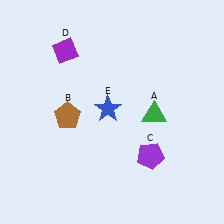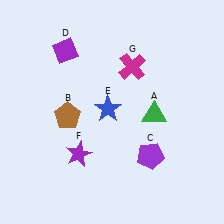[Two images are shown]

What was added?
A purple star (F), a magenta cross (G) were added in Image 2.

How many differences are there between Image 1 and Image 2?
There are 2 differences between the two images.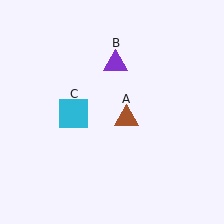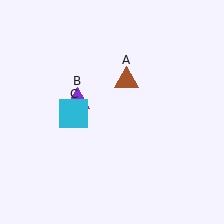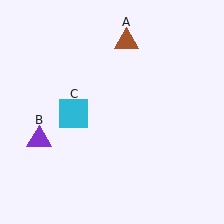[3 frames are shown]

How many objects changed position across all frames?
2 objects changed position: brown triangle (object A), purple triangle (object B).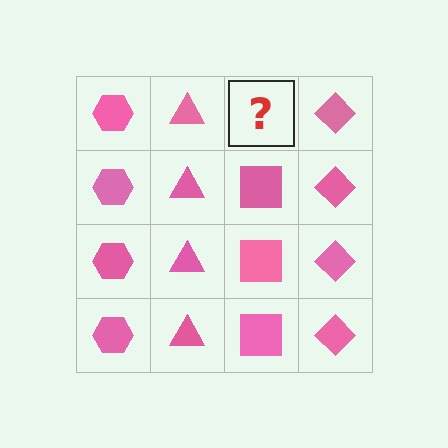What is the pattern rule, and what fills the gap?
The rule is that each column has a consistent shape. The gap should be filled with a pink square.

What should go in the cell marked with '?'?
The missing cell should contain a pink square.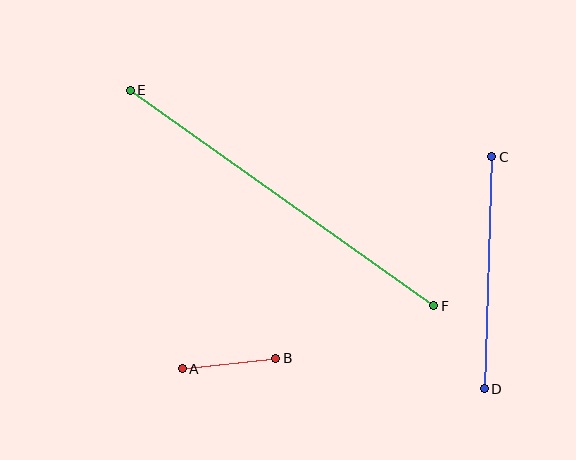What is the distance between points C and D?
The distance is approximately 232 pixels.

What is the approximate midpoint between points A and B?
The midpoint is at approximately (229, 364) pixels.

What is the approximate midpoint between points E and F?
The midpoint is at approximately (282, 198) pixels.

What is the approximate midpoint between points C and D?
The midpoint is at approximately (488, 273) pixels.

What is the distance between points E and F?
The distance is approximately 372 pixels.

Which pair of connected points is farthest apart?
Points E and F are farthest apart.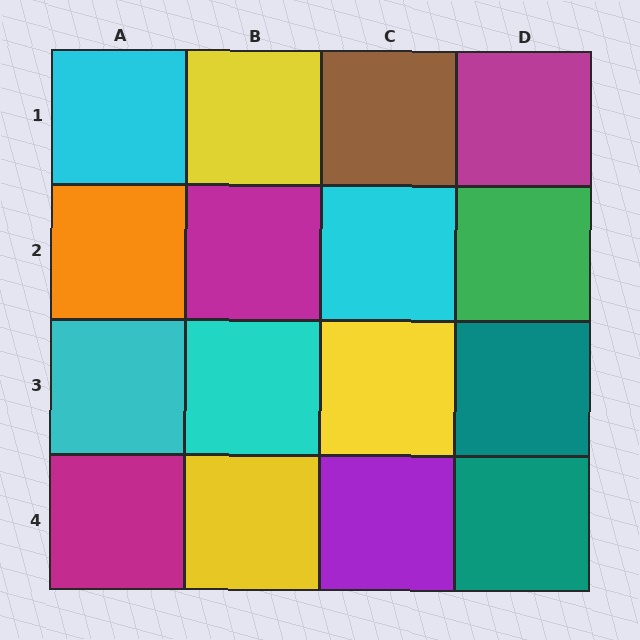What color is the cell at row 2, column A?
Orange.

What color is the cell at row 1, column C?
Brown.